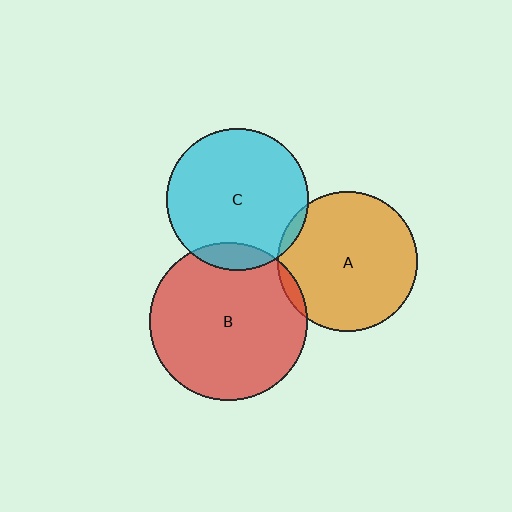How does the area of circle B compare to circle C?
Approximately 1.2 times.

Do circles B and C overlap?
Yes.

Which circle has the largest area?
Circle B (red).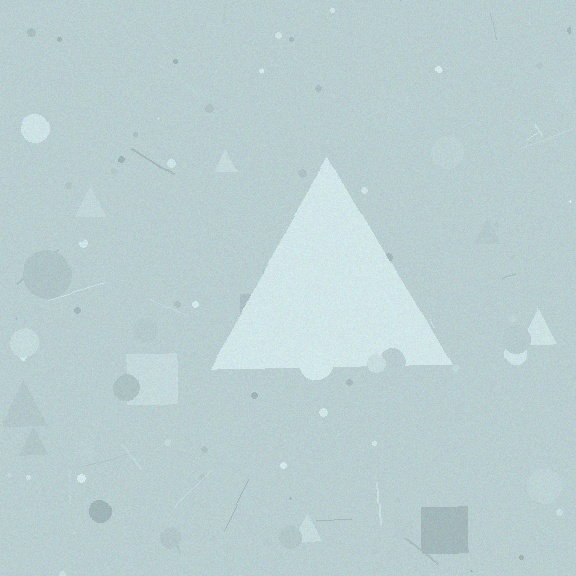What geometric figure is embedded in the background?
A triangle is embedded in the background.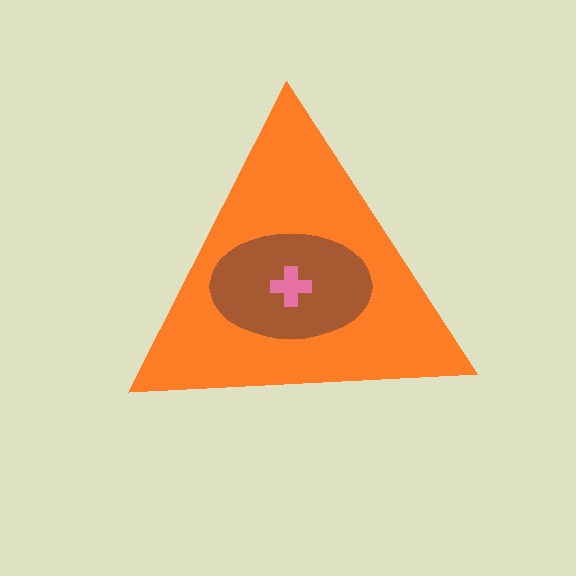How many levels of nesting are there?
3.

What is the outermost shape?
The orange triangle.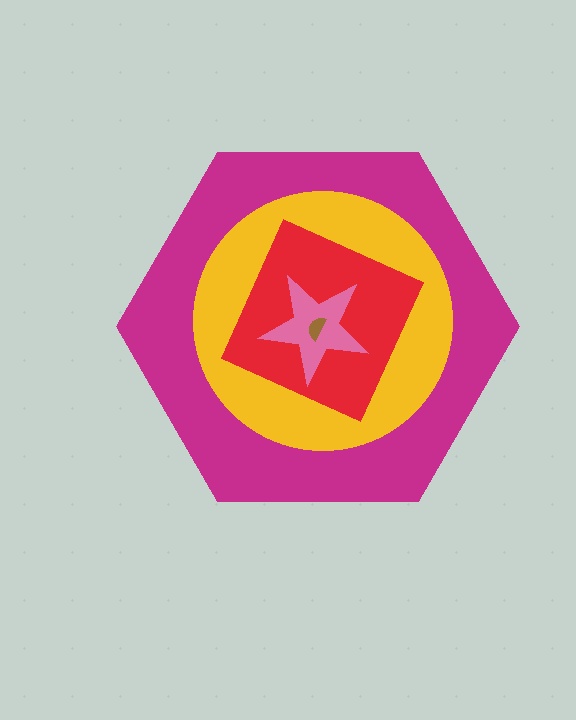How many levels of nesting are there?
5.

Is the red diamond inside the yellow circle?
Yes.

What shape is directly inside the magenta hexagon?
The yellow circle.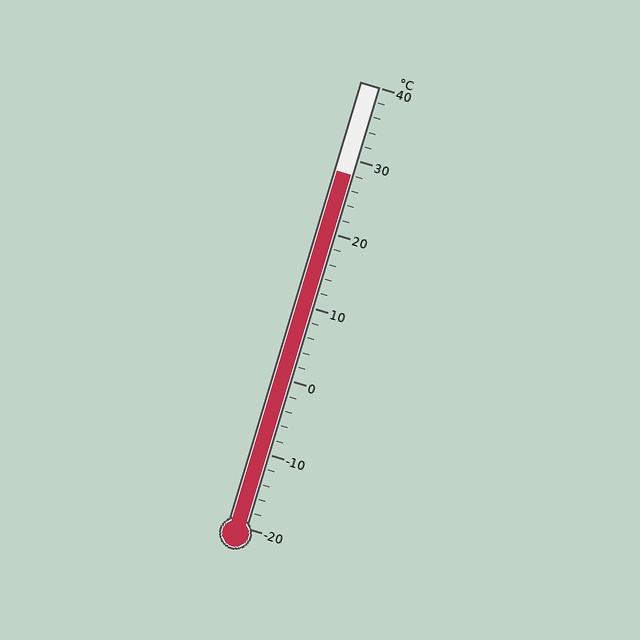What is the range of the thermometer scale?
The thermometer scale ranges from -20°C to 40°C.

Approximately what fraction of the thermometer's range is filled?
The thermometer is filled to approximately 80% of its range.